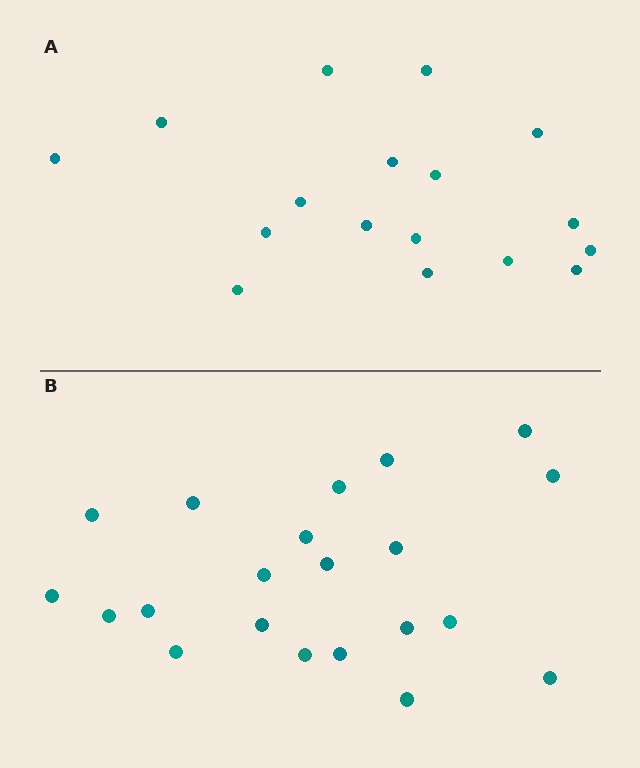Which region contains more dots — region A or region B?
Region B (the bottom region) has more dots.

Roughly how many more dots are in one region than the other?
Region B has about 4 more dots than region A.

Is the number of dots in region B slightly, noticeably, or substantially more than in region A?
Region B has only slightly more — the two regions are fairly close. The ratio is roughly 1.2 to 1.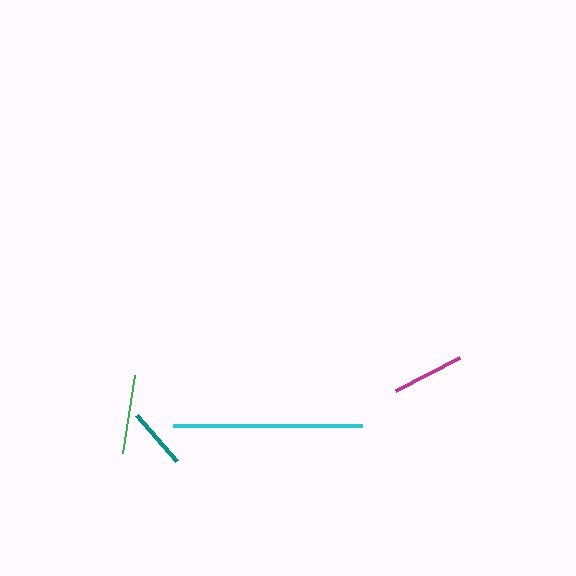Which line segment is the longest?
The cyan line is the longest at approximately 189 pixels.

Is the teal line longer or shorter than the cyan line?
The cyan line is longer than the teal line.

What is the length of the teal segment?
The teal segment is approximately 61 pixels long.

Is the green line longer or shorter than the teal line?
The green line is longer than the teal line.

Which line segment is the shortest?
The teal line is the shortest at approximately 61 pixels.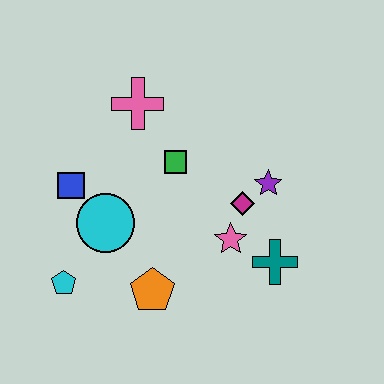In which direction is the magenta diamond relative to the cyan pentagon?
The magenta diamond is to the right of the cyan pentagon.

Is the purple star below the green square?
Yes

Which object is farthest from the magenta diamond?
The cyan pentagon is farthest from the magenta diamond.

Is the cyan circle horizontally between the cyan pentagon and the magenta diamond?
Yes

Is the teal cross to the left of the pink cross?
No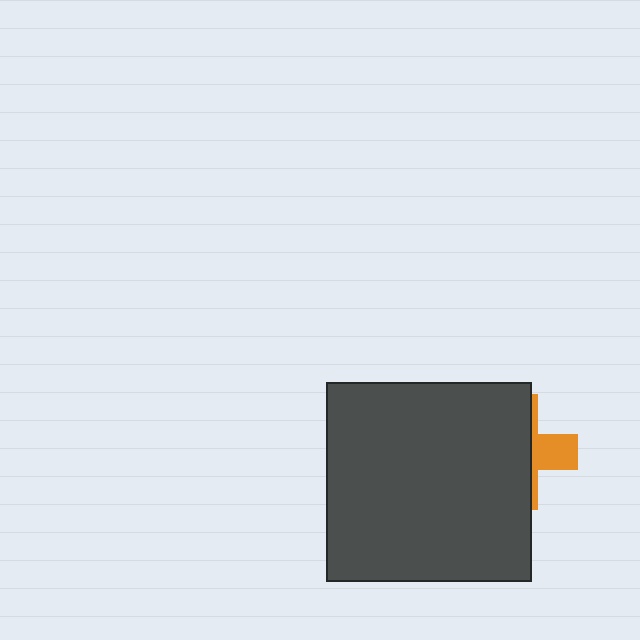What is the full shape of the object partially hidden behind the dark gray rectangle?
The partially hidden object is an orange cross.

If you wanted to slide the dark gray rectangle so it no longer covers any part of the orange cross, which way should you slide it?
Slide it left — that is the most direct way to separate the two shapes.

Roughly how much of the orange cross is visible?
A small part of it is visible (roughly 30%).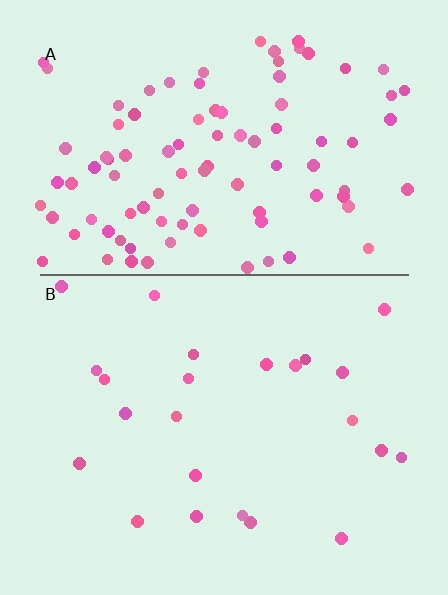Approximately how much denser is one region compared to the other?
Approximately 4.0× — region A over region B.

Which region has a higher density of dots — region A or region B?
A (the top).